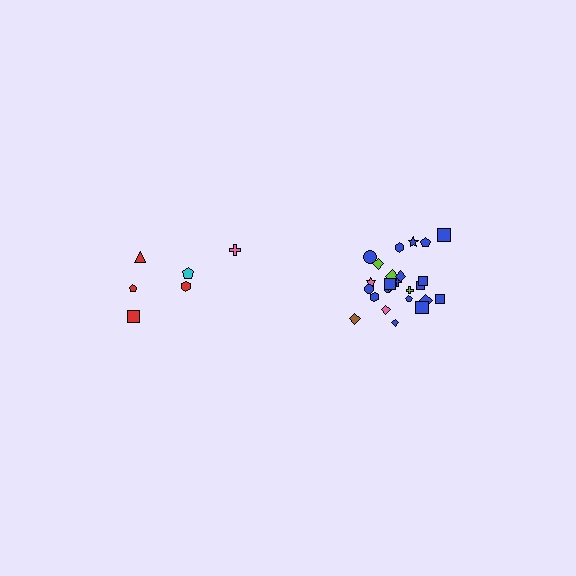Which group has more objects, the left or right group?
The right group.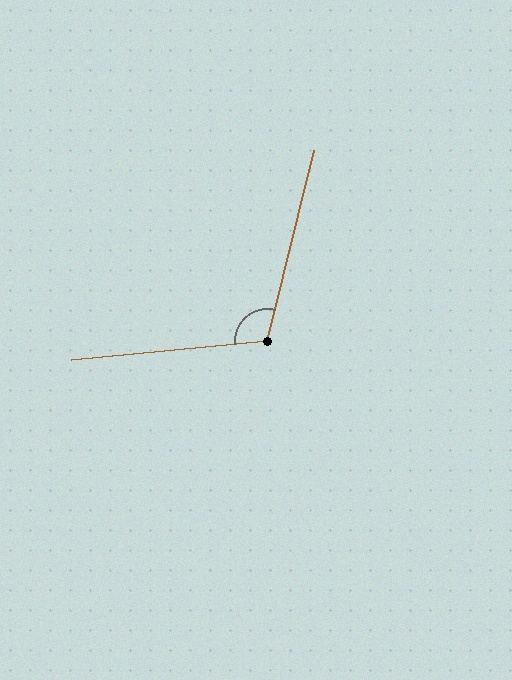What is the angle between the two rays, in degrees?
Approximately 109 degrees.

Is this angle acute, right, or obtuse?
It is obtuse.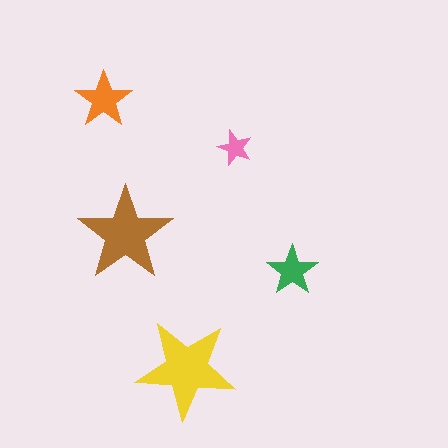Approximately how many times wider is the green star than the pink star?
About 1.5 times wider.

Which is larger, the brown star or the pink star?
The brown one.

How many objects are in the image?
There are 5 objects in the image.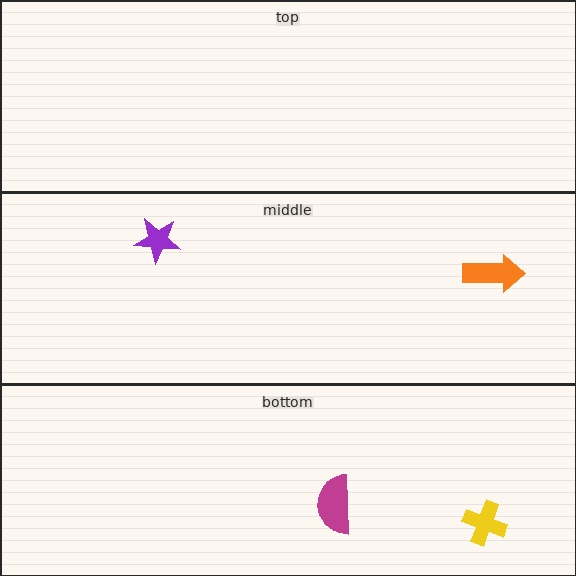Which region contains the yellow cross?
The bottom region.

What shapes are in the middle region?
The orange arrow, the purple star.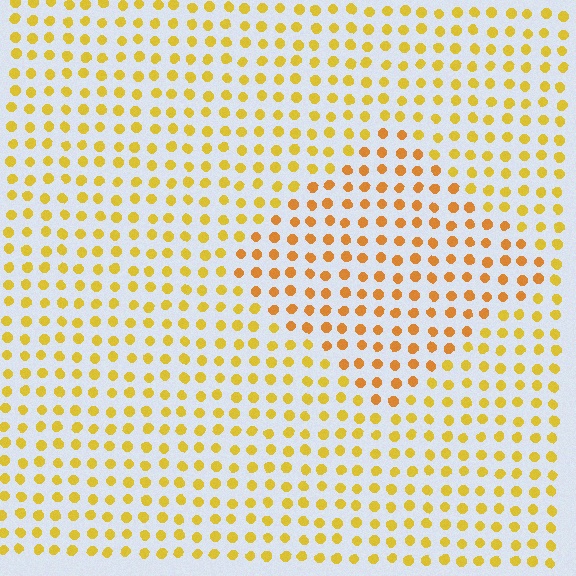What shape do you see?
I see a diamond.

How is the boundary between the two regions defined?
The boundary is defined purely by a slight shift in hue (about 21 degrees). Spacing, size, and orientation are identical on both sides.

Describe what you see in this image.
The image is filled with small yellow elements in a uniform arrangement. A diamond-shaped region is visible where the elements are tinted to a slightly different hue, forming a subtle color boundary.